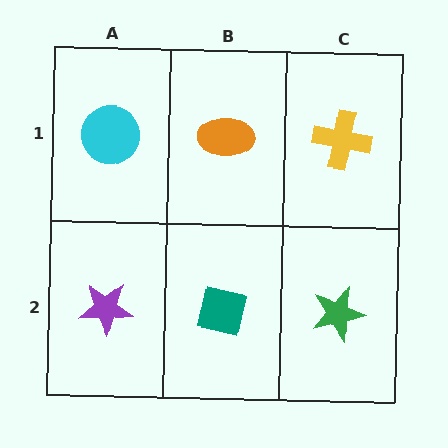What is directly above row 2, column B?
An orange ellipse.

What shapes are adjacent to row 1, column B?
A teal square (row 2, column B), a cyan circle (row 1, column A), a yellow cross (row 1, column C).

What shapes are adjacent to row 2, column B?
An orange ellipse (row 1, column B), a purple star (row 2, column A), a green star (row 2, column C).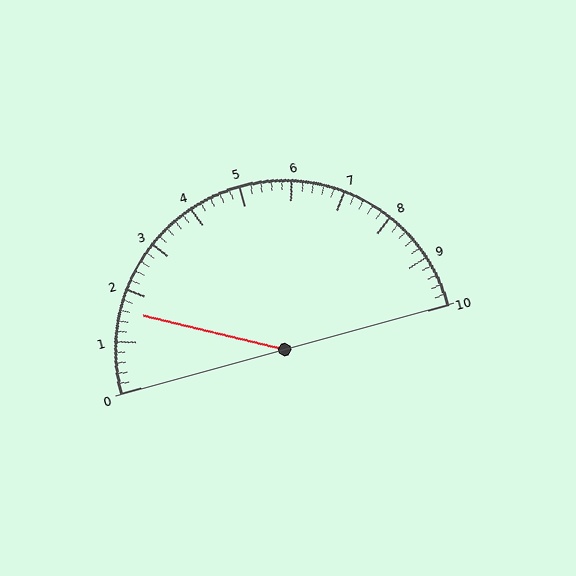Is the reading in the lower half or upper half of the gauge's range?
The reading is in the lower half of the range (0 to 10).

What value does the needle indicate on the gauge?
The needle indicates approximately 1.6.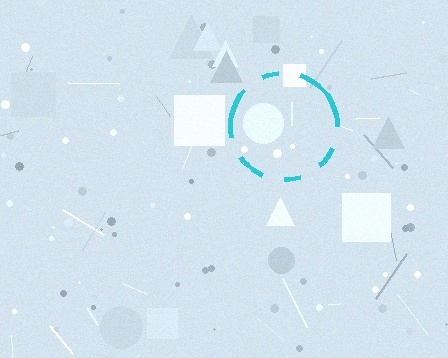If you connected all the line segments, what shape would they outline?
They would outline a circle.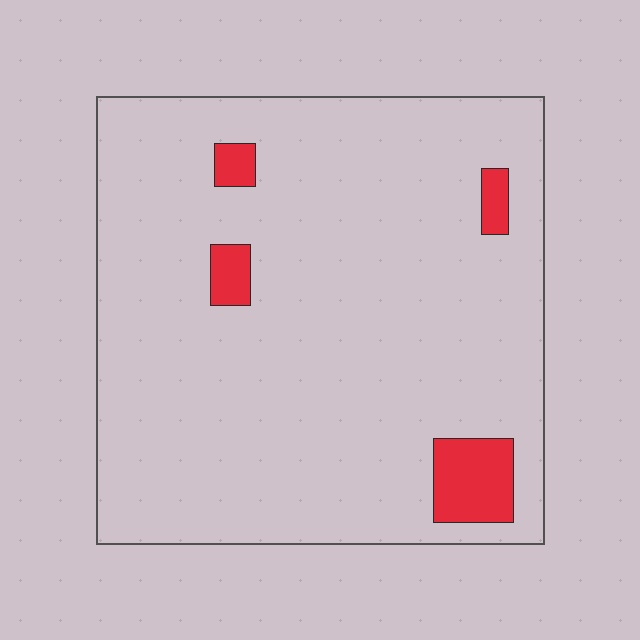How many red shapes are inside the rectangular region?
4.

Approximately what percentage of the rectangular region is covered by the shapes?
Approximately 5%.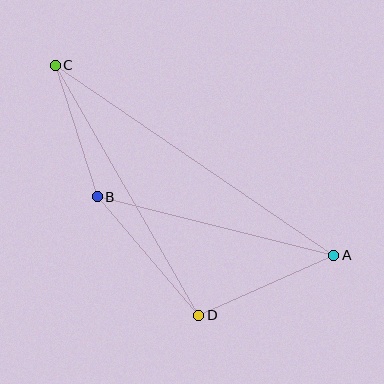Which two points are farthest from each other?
Points A and C are farthest from each other.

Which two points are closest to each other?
Points B and C are closest to each other.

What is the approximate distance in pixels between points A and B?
The distance between A and B is approximately 244 pixels.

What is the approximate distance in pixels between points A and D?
The distance between A and D is approximately 148 pixels.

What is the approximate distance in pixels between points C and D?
The distance between C and D is approximately 288 pixels.